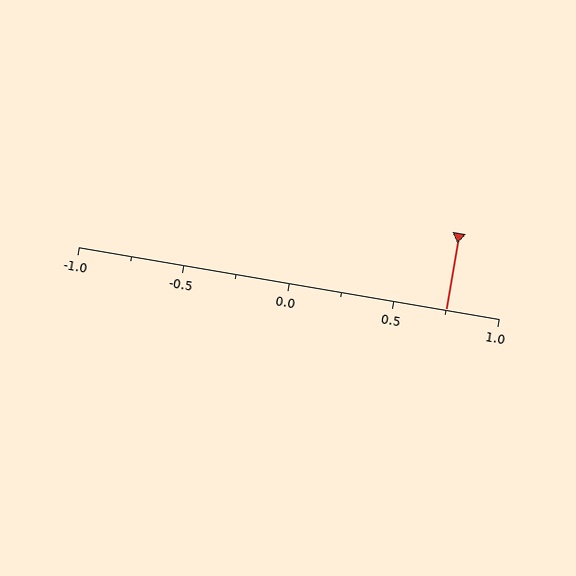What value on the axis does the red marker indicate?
The marker indicates approximately 0.75.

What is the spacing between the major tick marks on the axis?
The major ticks are spaced 0.5 apart.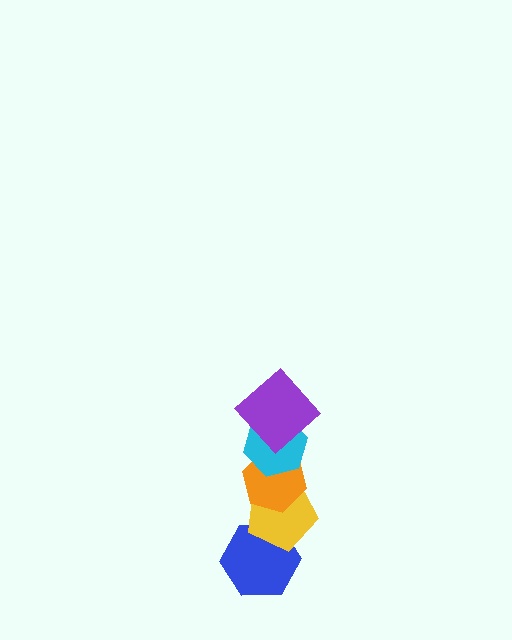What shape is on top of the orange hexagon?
The cyan hexagon is on top of the orange hexagon.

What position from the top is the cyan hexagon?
The cyan hexagon is 2nd from the top.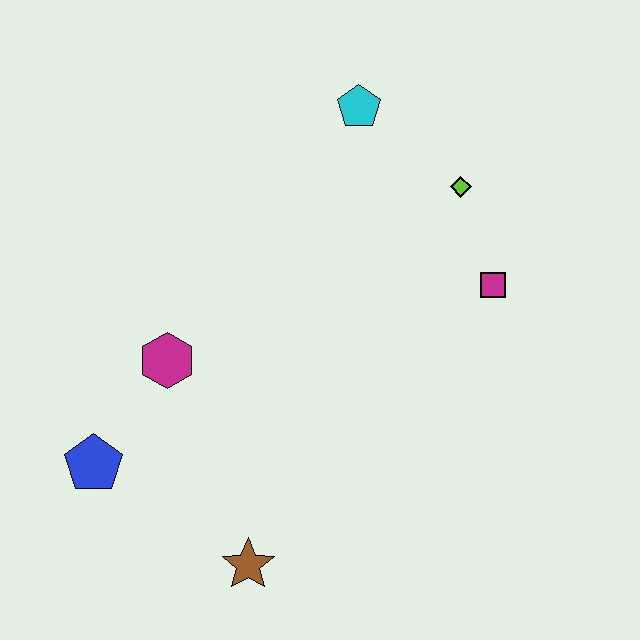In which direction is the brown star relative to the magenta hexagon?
The brown star is below the magenta hexagon.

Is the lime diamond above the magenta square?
Yes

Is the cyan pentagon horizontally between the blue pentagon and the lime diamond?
Yes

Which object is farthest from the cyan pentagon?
The brown star is farthest from the cyan pentagon.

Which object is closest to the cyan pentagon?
The lime diamond is closest to the cyan pentagon.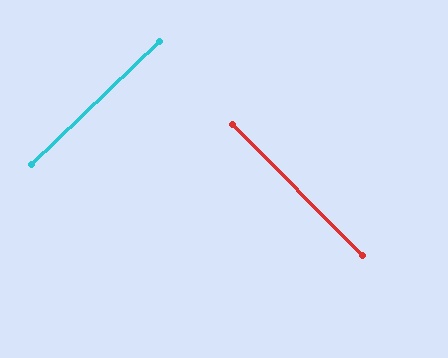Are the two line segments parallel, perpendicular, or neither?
Perpendicular — they meet at approximately 89°.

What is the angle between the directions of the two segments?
Approximately 89 degrees.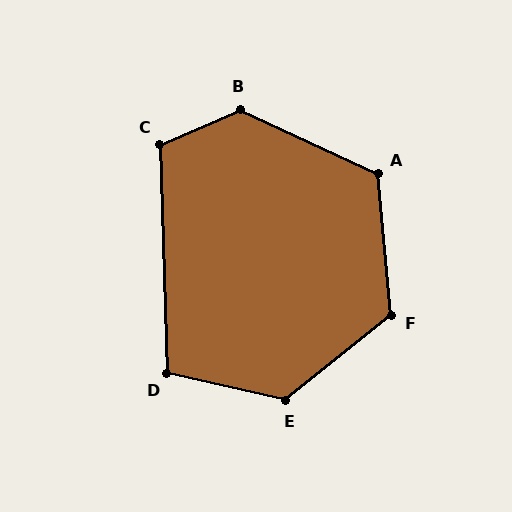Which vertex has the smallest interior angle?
D, at approximately 105 degrees.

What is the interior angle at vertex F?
Approximately 124 degrees (obtuse).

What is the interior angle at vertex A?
Approximately 120 degrees (obtuse).